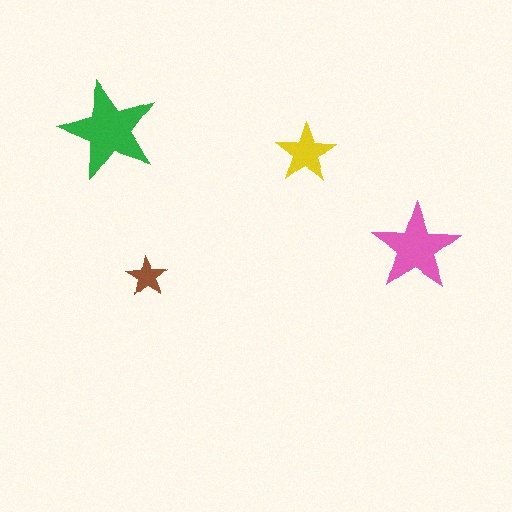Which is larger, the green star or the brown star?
The green one.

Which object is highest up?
The green star is topmost.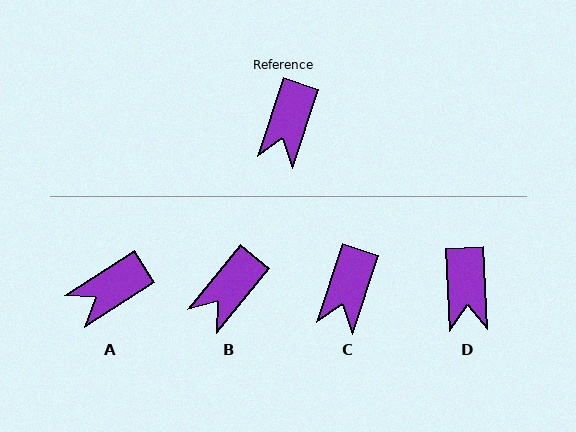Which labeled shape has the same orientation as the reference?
C.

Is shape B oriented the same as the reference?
No, it is off by about 21 degrees.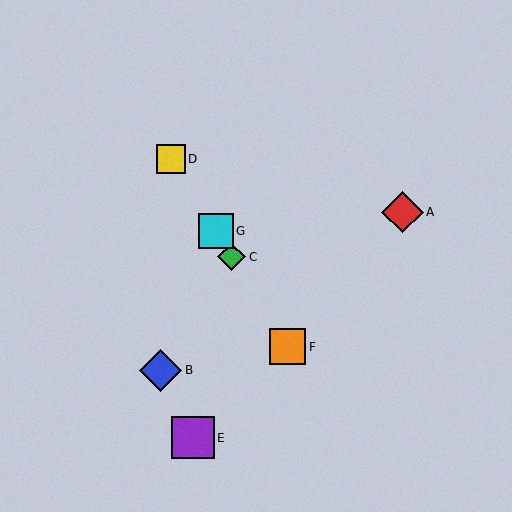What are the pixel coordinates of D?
Object D is at (171, 159).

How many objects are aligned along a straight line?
4 objects (C, D, F, G) are aligned along a straight line.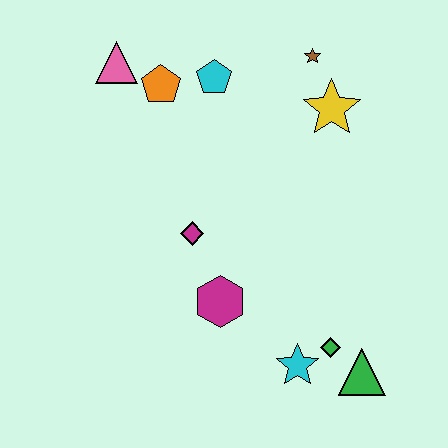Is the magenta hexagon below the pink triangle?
Yes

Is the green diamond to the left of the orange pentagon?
No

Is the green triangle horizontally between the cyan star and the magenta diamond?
No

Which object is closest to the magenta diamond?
The magenta hexagon is closest to the magenta diamond.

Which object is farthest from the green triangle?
The pink triangle is farthest from the green triangle.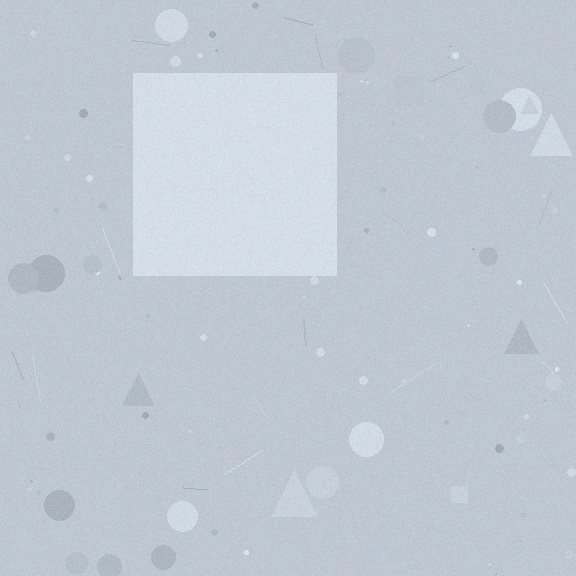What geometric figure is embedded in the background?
A square is embedded in the background.